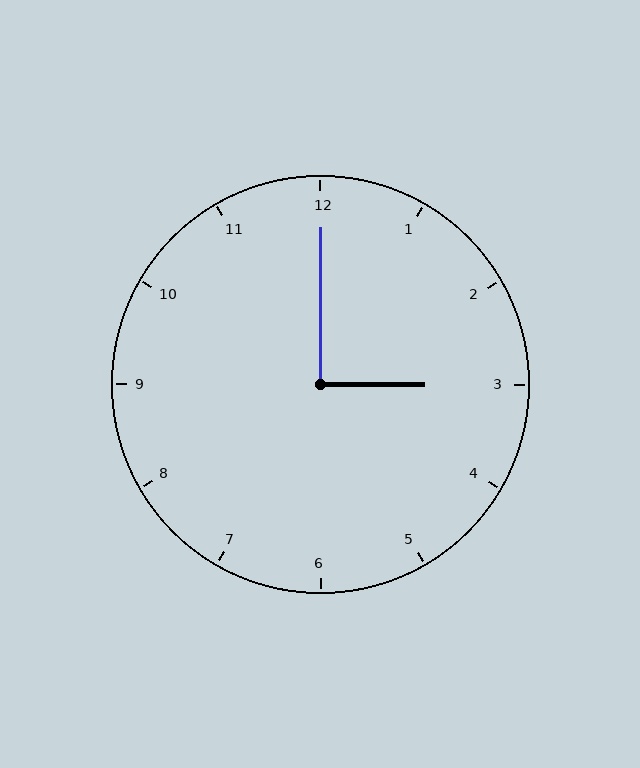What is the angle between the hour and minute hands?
Approximately 90 degrees.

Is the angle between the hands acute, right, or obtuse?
It is right.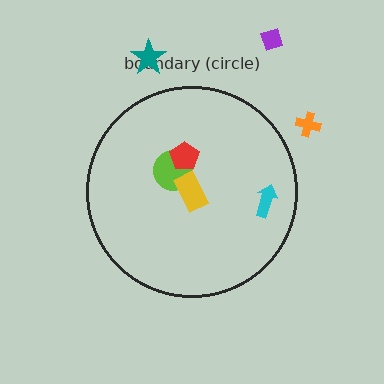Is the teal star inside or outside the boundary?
Outside.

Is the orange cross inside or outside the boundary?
Outside.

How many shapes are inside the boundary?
4 inside, 3 outside.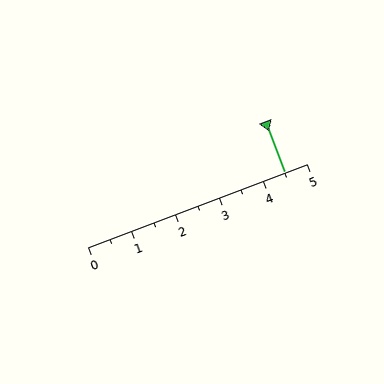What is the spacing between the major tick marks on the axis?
The major ticks are spaced 1 apart.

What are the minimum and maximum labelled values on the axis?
The axis runs from 0 to 5.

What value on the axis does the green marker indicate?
The marker indicates approximately 4.5.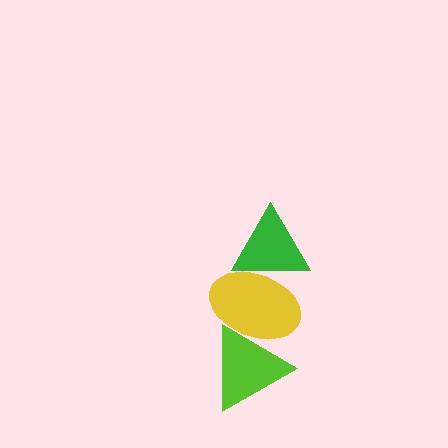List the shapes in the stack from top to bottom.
From top to bottom: the green triangle, the yellow ellipse, the lime triangle.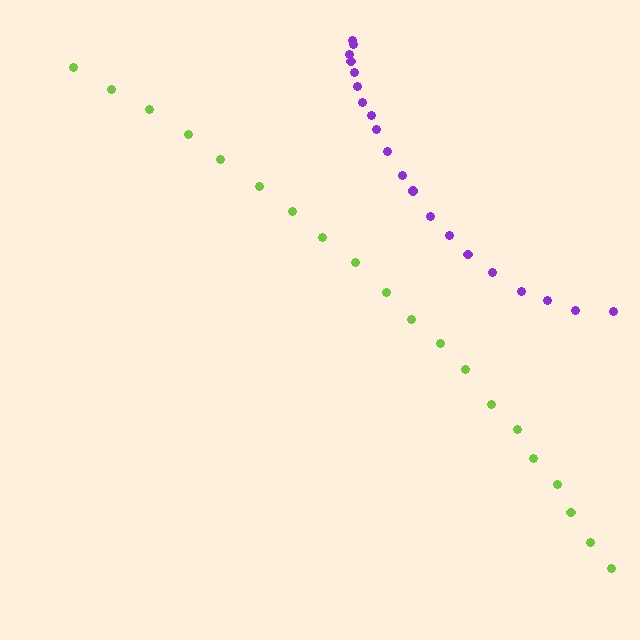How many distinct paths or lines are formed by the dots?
There are 2 distinct paths.